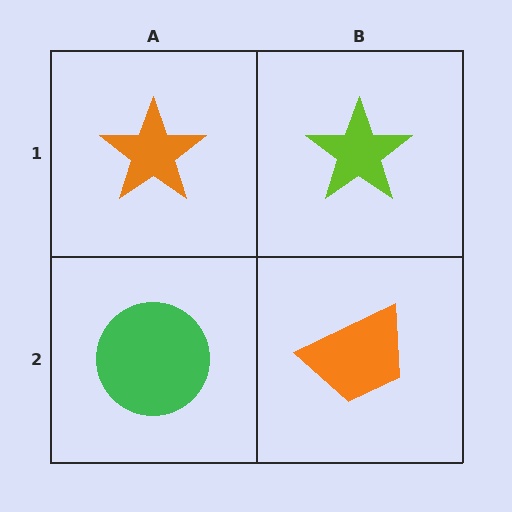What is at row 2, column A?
A green circle.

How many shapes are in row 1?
2 shapes.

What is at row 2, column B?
An orange trapezoid.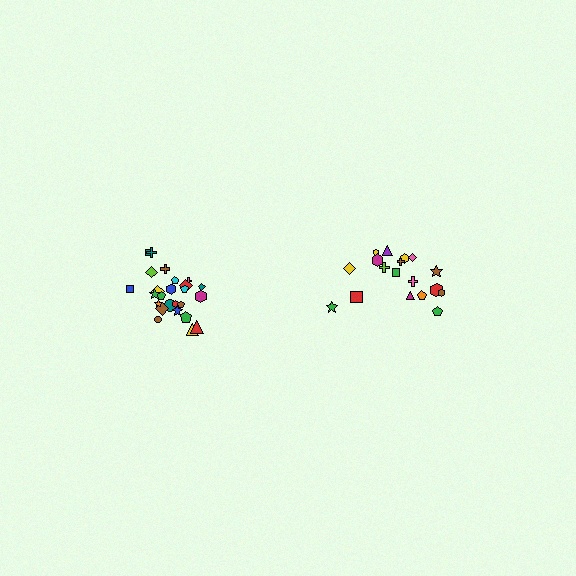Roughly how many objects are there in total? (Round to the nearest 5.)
Roughly 45 objects in total.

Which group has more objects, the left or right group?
The left group.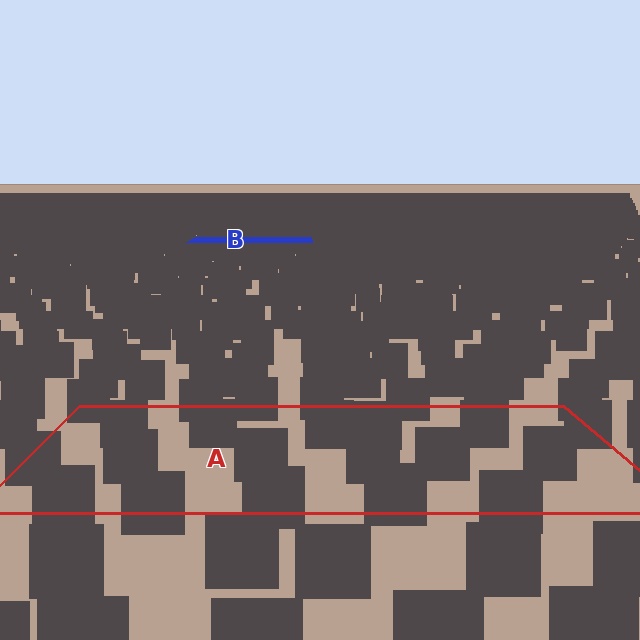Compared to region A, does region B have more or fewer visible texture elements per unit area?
Region B has more texture elements per unit area — they are packed more densely because it is farther away.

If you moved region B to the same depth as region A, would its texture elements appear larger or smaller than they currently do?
They would appear larger. At a closer depth, the same texture elements are projected at a bigger on-screen size.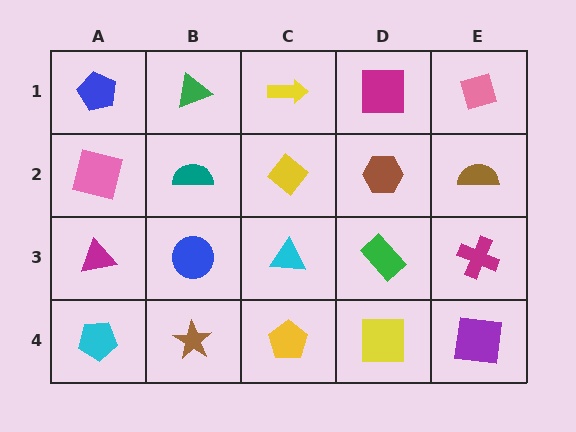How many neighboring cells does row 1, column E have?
2.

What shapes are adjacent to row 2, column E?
A pink diamond (row 1, column E), a magenta cross (row 3, column E), a brown hexagon (row 2, column D).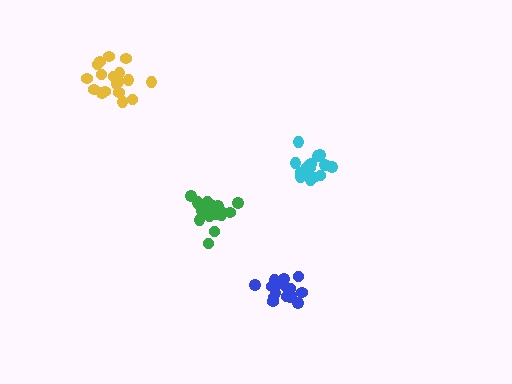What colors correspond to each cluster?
The clusters are colored: blue, cyan, green, yellow.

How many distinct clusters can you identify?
There are 4 distinct clusters.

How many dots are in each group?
Group 1: 16 dots, Group 2: 17 dots, Group 3: 19 dots, Group 4: 18 dots (70 total).